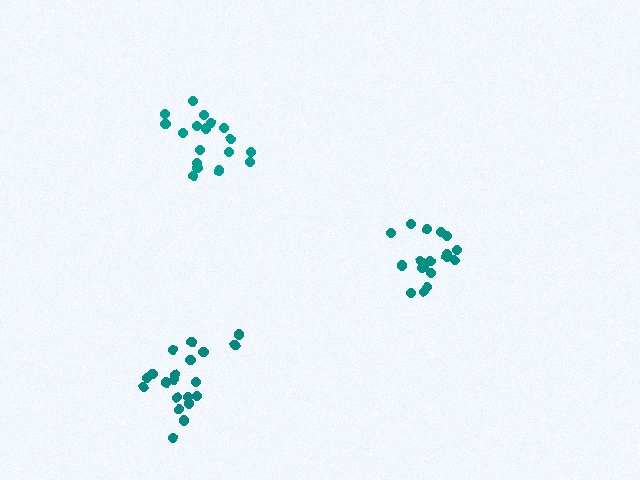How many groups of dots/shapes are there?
There are 3 groups.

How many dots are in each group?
Group 1: 18 dots, Group 2: 20 dots, Group 3: 19 dots (57 total).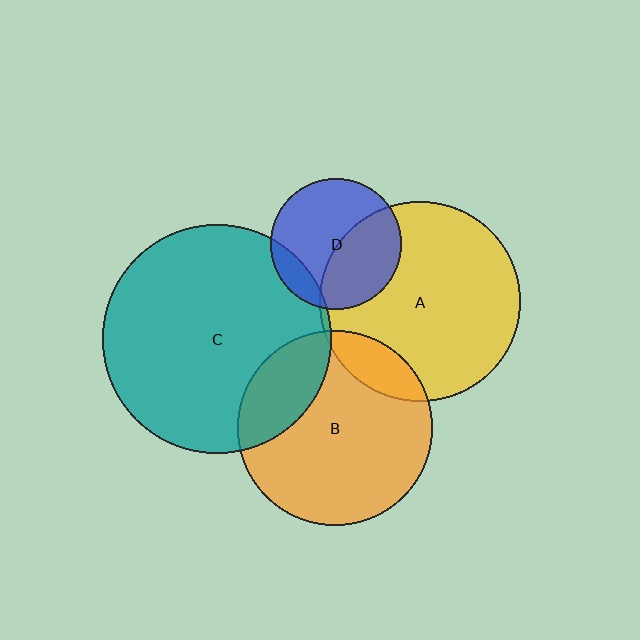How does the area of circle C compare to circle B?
Approximately 1.4 times.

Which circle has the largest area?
Circle C (teal).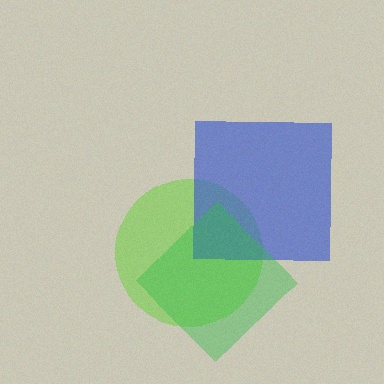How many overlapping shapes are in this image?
There are 3 overlapping shapes in the image.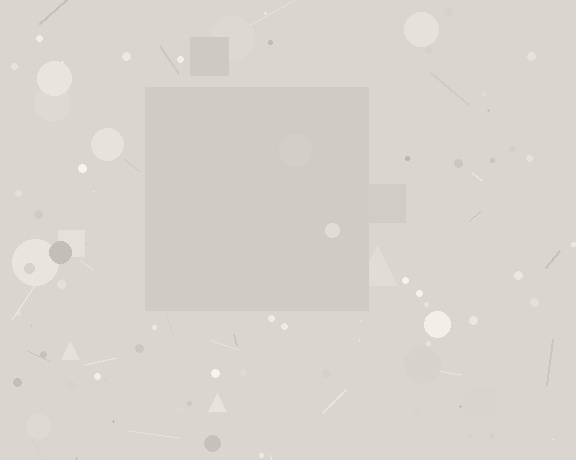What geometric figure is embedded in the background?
A square is embedded in the background.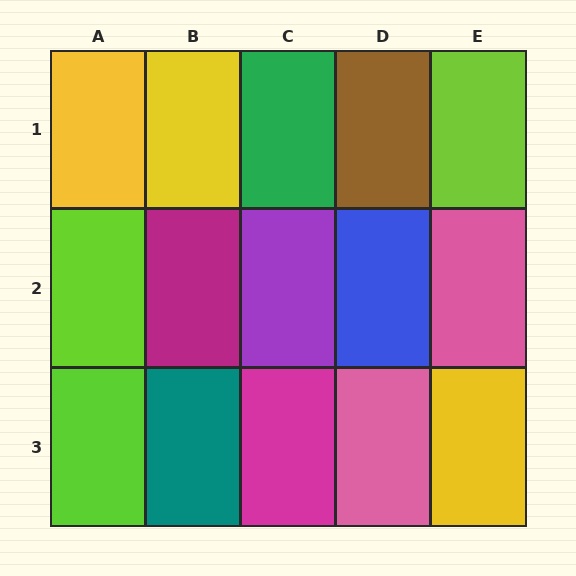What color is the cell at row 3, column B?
Teal.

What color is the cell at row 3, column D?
Pink.